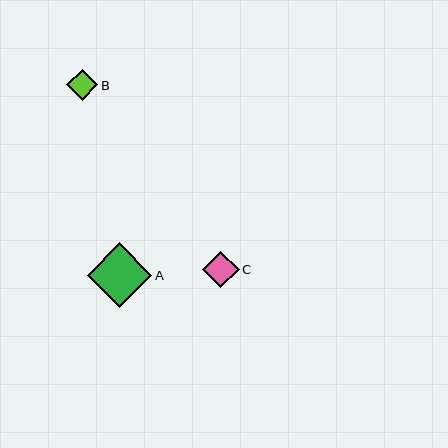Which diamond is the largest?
Diamond A is the largest with a size of approximately 65 pixels.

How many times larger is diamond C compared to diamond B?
Diamond C is approximately 1.2 times the size of diamond B.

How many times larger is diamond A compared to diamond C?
Diamond A is approximately 1.8 times the size of diamond C.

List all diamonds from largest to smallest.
From largest to smallest: A, C, B.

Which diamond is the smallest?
Diamond B is the smallest with a size of approximately 31 pixels.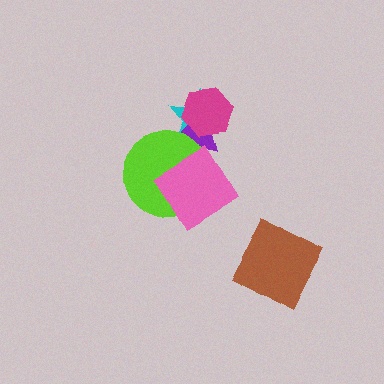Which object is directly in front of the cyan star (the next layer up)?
The purple triangle is directly in front of the cyan star.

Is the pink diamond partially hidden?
No, no other shape covers it.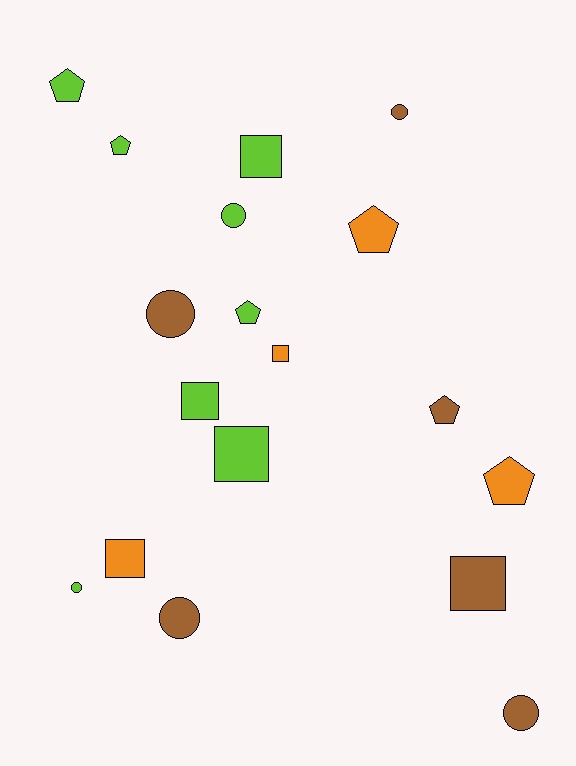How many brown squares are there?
There is 1 brown square.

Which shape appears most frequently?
Circle, with 6 objects.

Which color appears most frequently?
Lime, with 8 objects.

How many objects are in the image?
There are 18 objects.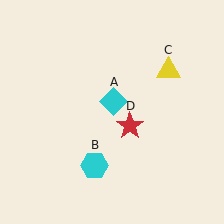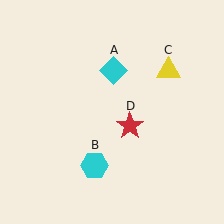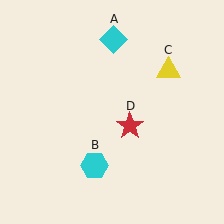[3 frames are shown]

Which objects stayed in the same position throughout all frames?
Cyan hexagon (object B) and yellow triangle (object C) and red star (object D) remained stationary.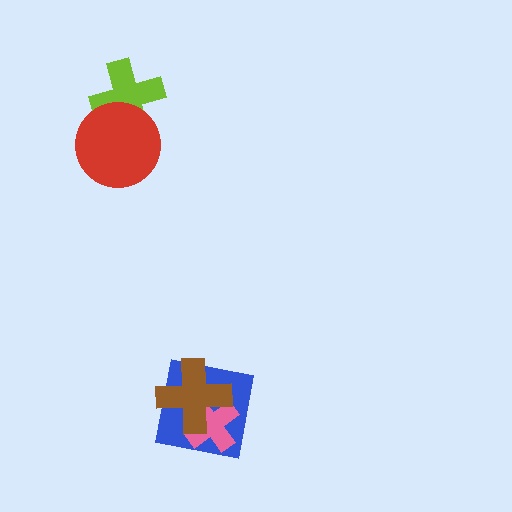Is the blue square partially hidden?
Yes, it is partially covered by another shape.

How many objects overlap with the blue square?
2 objects overlap with the blue square.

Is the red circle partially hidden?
No, no other shape covers it.